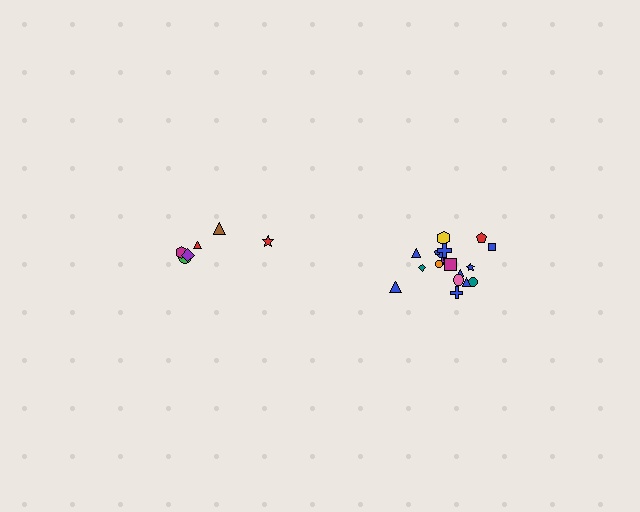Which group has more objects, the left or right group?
The right group.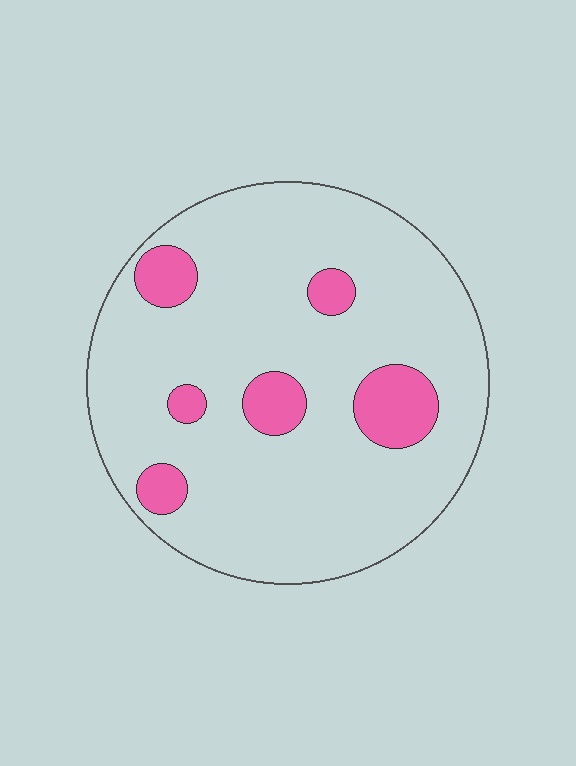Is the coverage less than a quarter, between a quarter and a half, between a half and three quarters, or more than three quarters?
Less than a quarter.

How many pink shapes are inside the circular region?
6.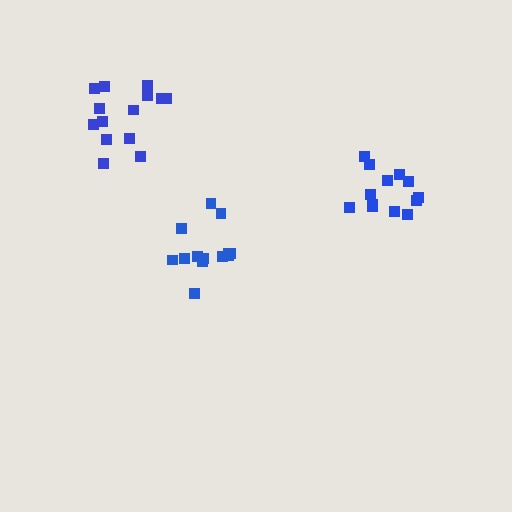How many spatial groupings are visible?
There are 3 spatial groupings.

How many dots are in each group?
Group 1: 13 dots, Group 2: 13 dots, Group 3: 14 dots (40 total).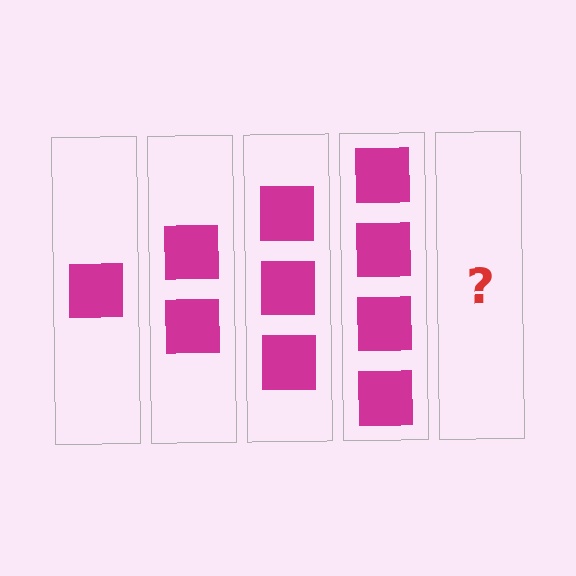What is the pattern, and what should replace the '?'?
The pattern is that each step adds one more square. The '?' should be 5 squares.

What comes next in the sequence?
The next element should be 5 squares.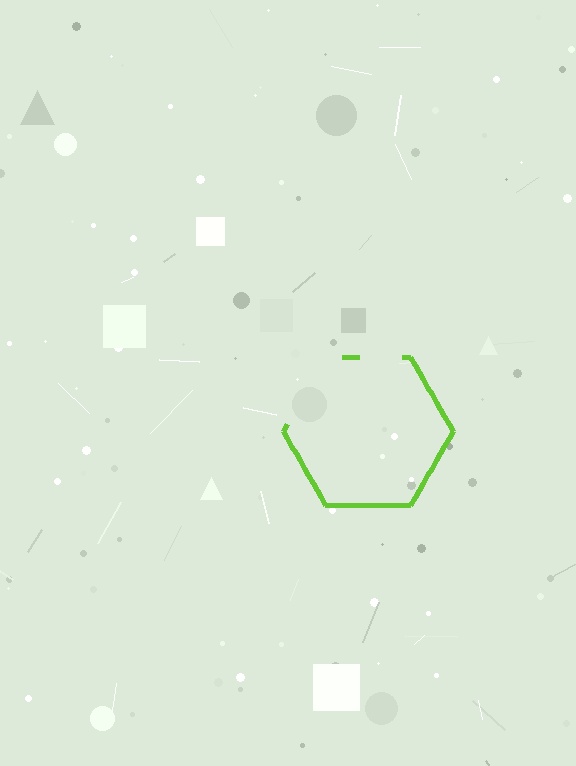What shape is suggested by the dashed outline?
The dashed outline suggests a hexagon.